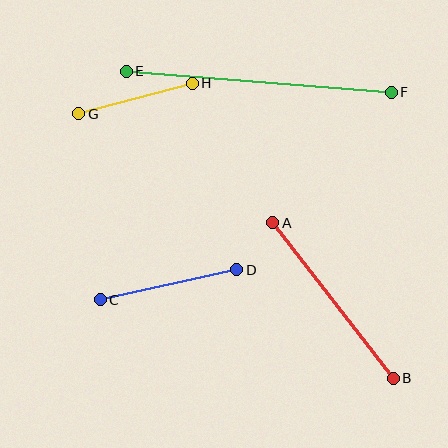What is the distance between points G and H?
The distance is approximately 117 pixels.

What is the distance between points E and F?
The distance is approximately 266 pixels.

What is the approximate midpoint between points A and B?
The midpoint is at approximately (333, 301) pixels.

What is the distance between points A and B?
The distance is approximately 197 pixels.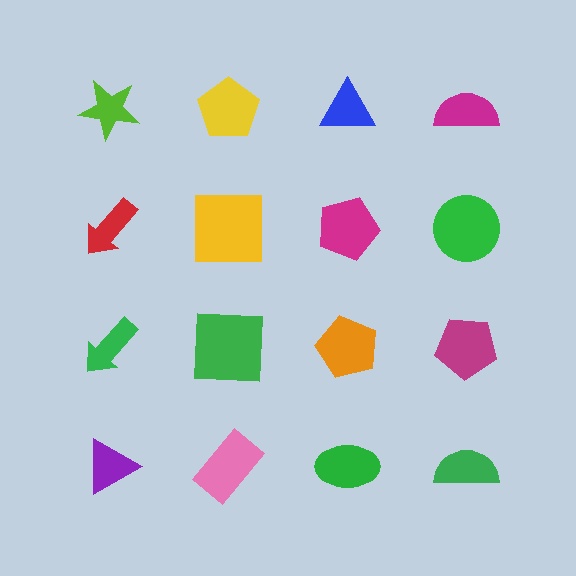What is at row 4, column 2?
A pink rectangle.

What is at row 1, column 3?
A blue triangle.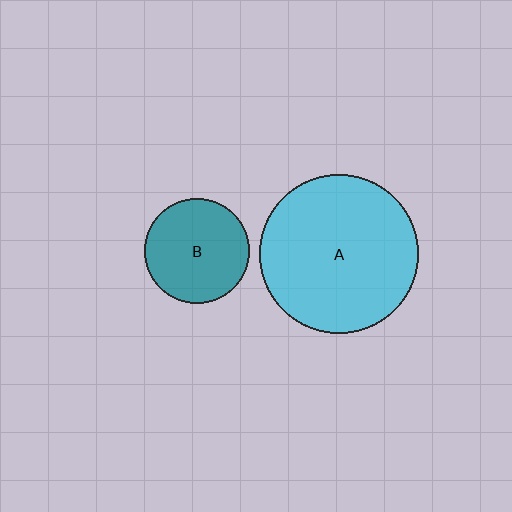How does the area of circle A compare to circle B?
Approximately 2.3 times.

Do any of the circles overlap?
No, none of the circles overlap.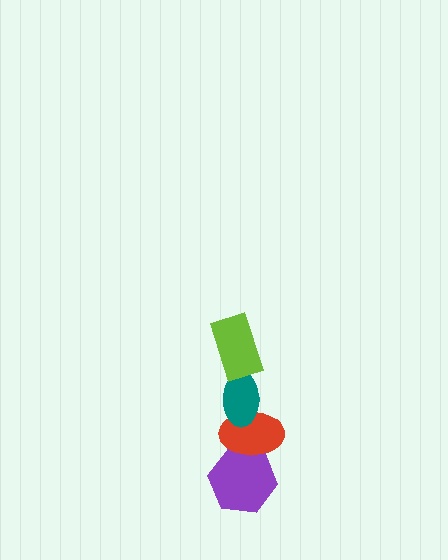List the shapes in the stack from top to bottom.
From top to bottom: the lime rectangle, the teal ellipse, the red ellipse, the purple hexagon.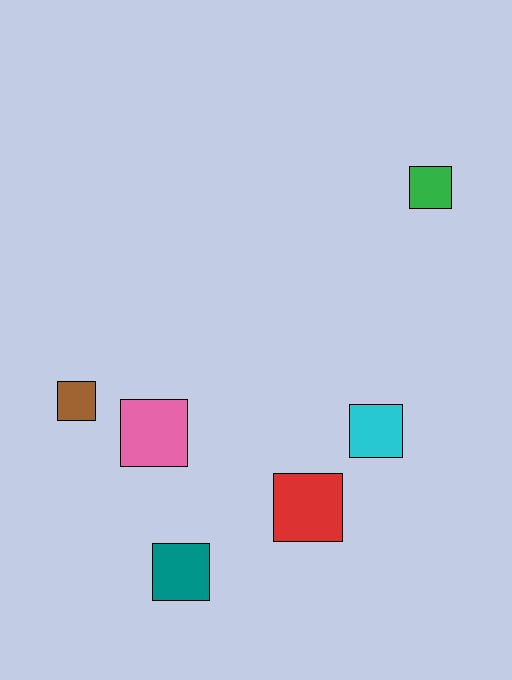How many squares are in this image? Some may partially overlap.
There are 6 squares.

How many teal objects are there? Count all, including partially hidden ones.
There is 1 teal object.